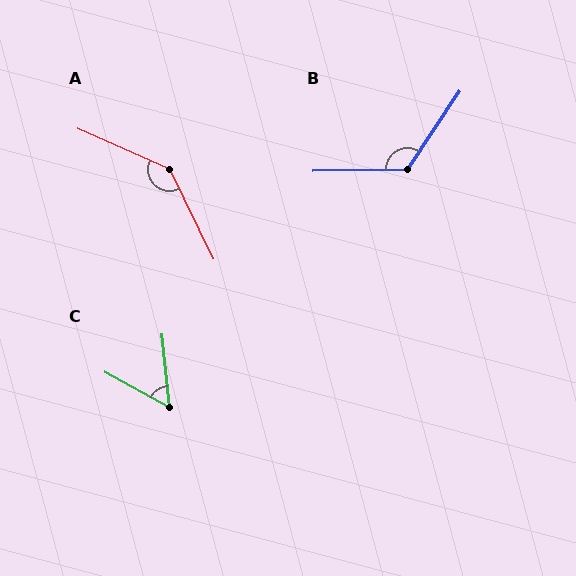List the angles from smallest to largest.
C (56°), B (125°), A (140°).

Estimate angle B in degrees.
Approximately 125 degrees.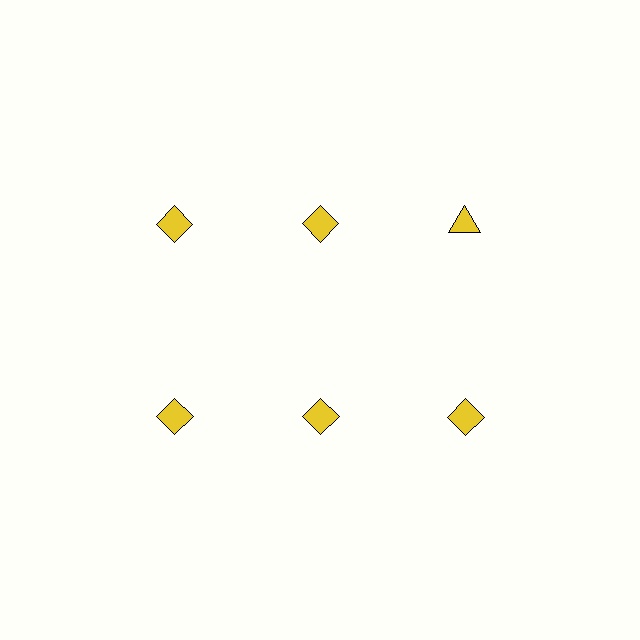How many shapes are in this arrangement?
There are 6 shapes arranged in a grid pattern.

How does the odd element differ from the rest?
It has a different shape: triangle instead of diamond.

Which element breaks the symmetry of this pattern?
The yellow triangle in the top row, center column breaks the symmetry. All other shapes are yellow diamonds.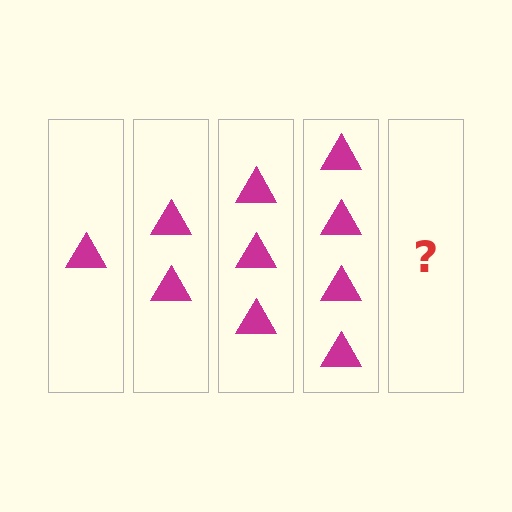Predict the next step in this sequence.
The next step is 5 triangles.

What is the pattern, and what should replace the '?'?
The pattern is that each step adds one more triangle. The '?' should be 5 triangles.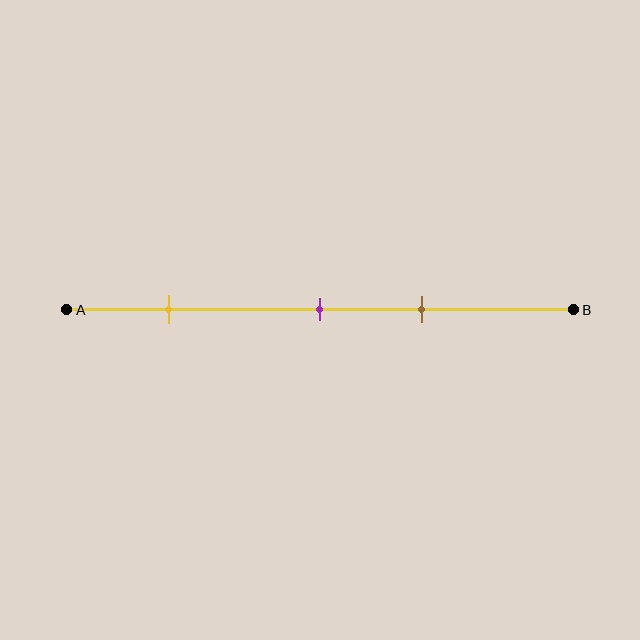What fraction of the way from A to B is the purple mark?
The purple mark is approximately 50% (0.5) of the way from A to B.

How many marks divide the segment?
There are 3 marks dividing the segment.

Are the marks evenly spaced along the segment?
No, the marks are not evenly spaced.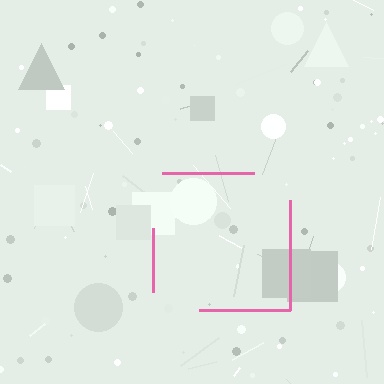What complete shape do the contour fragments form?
The contour fragments form a square.